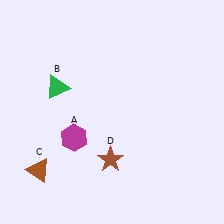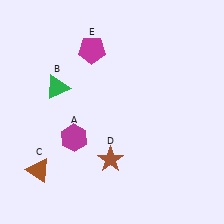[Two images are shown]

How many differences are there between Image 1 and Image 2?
There is 1 difference between the two images.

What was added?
A magenta pentagon (E) was added in Image 2.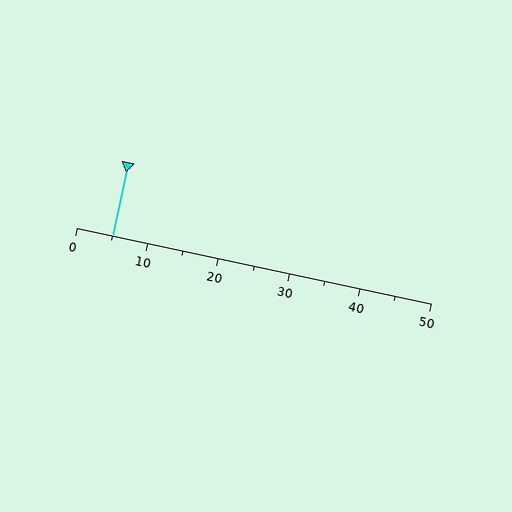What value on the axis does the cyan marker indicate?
The marker indicates approximately 5.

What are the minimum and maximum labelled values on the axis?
The axis runs from 0 to 50.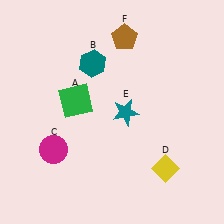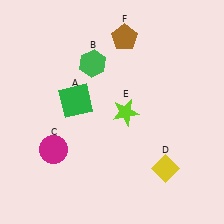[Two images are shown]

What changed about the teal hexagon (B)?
In Image 1, B is teal. In Image 2, it changed to green.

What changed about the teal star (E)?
In Image 1, E is teal. In Image 2, it changed to lime.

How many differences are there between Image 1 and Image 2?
There are 2 differences between the two images.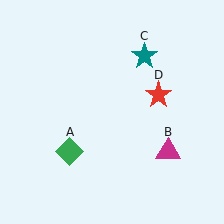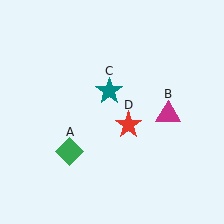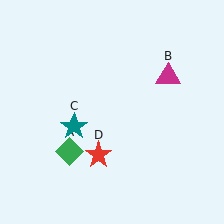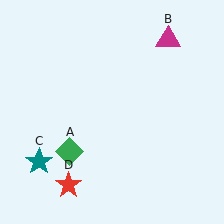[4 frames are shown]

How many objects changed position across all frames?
3 objects changed position: magenta triangle (object B), teal star (object C), red star (object D).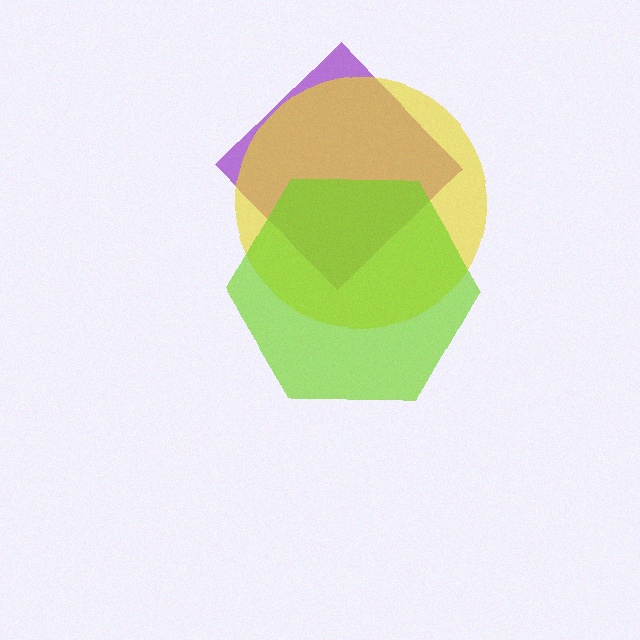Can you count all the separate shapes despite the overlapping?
Yes, there are 3 separate shapes.